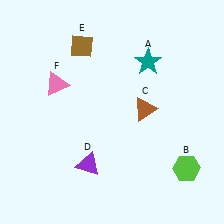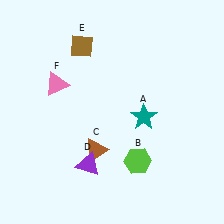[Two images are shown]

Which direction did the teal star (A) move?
The teal star (A) moved down.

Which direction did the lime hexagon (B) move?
The lime hexagon (B) moved left.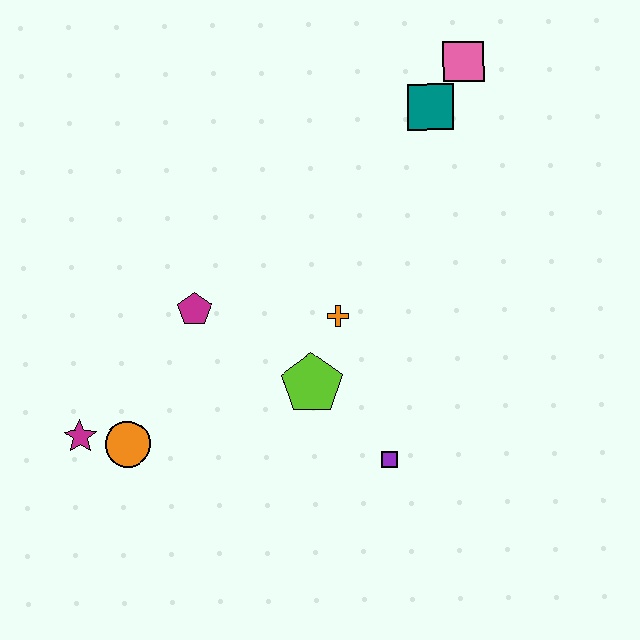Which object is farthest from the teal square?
The magenta star is farthest from the teal square.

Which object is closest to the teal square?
The pink square is closest to the teal square.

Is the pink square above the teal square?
Yes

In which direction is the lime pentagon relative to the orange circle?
The lime pentagon is to the right of the orange circle.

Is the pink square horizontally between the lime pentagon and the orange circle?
No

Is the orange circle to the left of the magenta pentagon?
Yes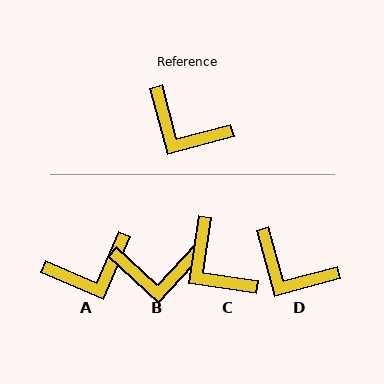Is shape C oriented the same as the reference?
No, it is off by about 24 degrees.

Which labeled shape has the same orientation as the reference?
D.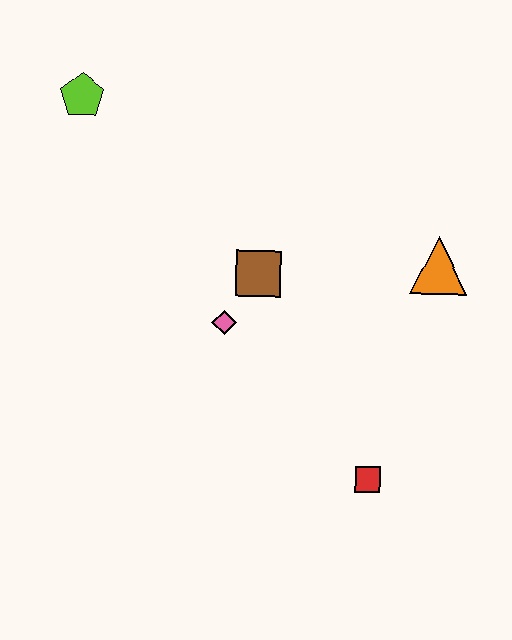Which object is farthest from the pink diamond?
The lime pentagon is farthest from the pink diamond.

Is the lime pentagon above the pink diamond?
Yes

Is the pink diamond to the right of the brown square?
No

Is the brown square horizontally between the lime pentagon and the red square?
Yes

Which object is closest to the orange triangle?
The brown square is closest to the orange triangle.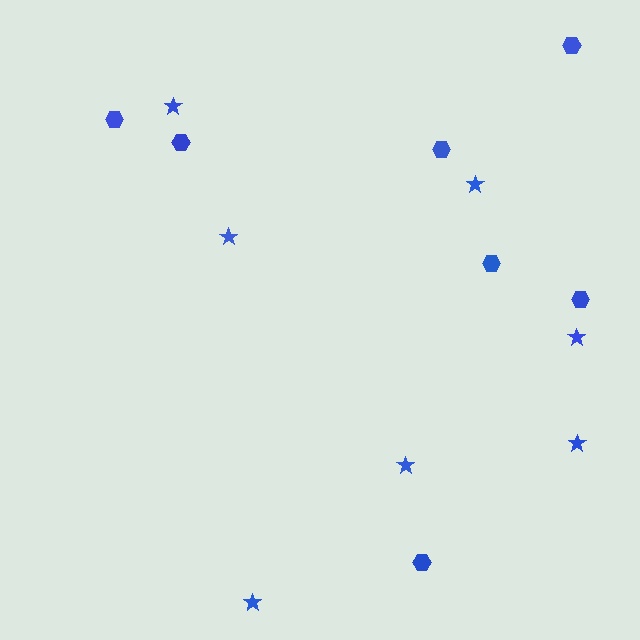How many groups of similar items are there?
There are 2 groups: one group of stars (7) and one group of hexagons (7).